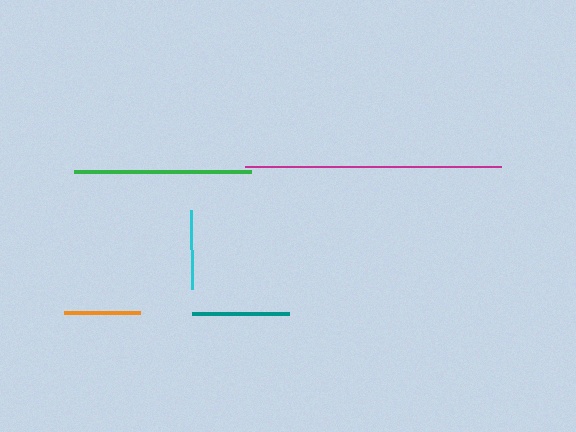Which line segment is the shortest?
The orange line is the shortest at approximately 76 pixels.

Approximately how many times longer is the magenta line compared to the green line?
The magenta line is approximately 1.4 times the length of the green line.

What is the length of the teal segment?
The teal segment is approximately 96 pixels long.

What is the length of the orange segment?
The orange segment is approximately 76 pixels long.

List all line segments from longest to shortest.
From longest to shortest: magenta, green, teal, cyan, orange.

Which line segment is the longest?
The magenta line is the longest at approximately 256 pixels.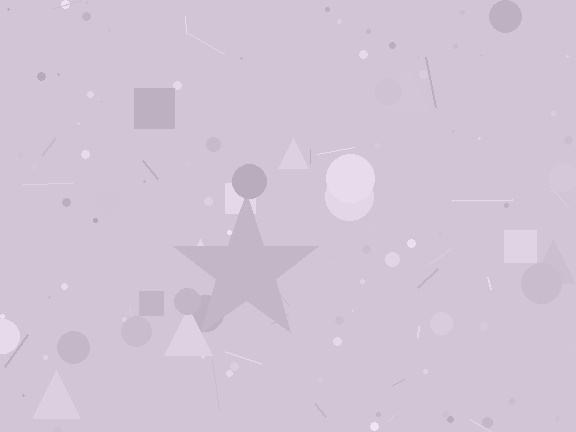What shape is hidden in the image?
A star is hidden in the image.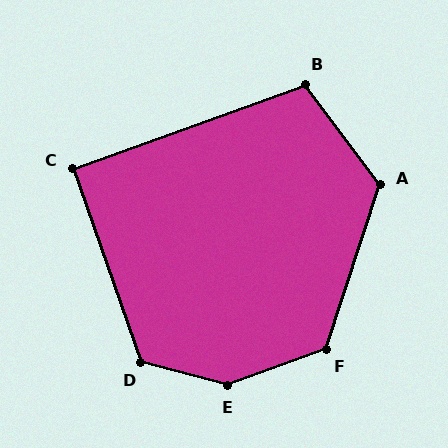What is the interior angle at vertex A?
Approximately 125 degrees (obtuse).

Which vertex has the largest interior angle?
E, at approximately 145 degrees.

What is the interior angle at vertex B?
Approximately 107 degrees (obtuse).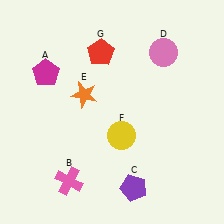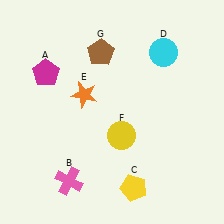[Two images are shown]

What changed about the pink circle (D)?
In Image 1, D is pink. In Image 2, it changed to cyan.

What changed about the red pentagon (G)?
In Image 1, G is red. In Image 2, it changed to brown.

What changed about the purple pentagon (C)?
In Image 1, C is purple. In Image 2, it changed to yellow.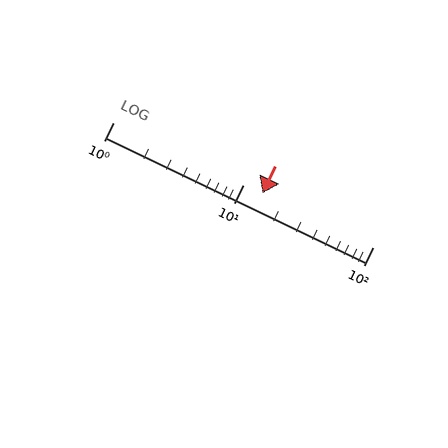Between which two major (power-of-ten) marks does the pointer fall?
The pointer is between 10 and 100.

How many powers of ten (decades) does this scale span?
The scale spans 2 decades, from 1 to 100.